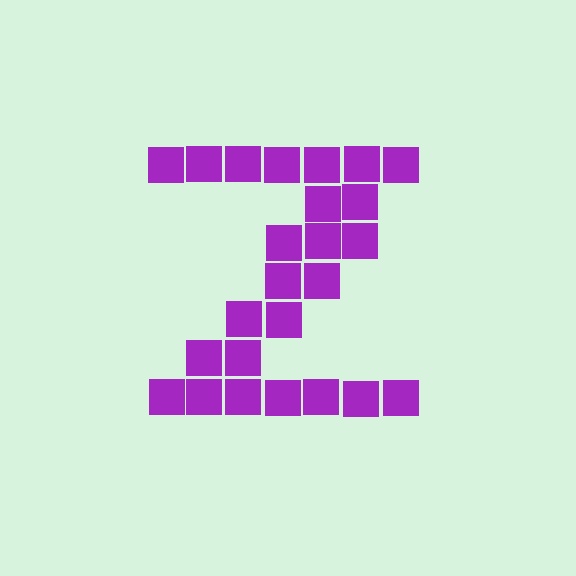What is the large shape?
The large shape is the letter Z.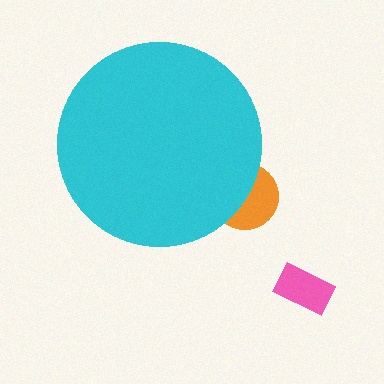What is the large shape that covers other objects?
A cyan circle.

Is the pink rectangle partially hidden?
No, the pink rectangle is fully visible.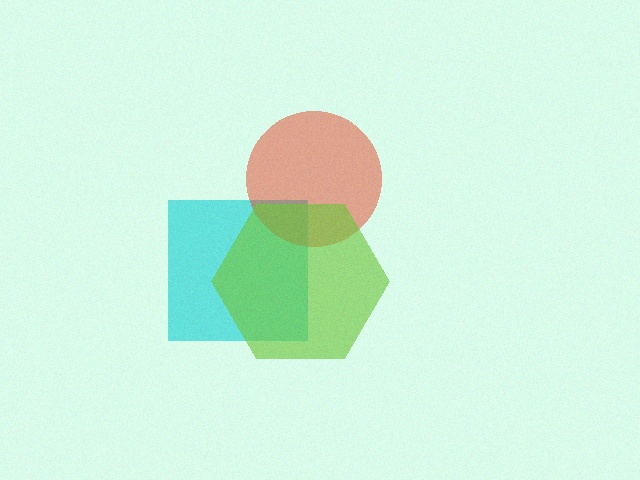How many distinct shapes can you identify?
There are 3 distinct shapes: a cyan square, a red circle, a lime hexagon.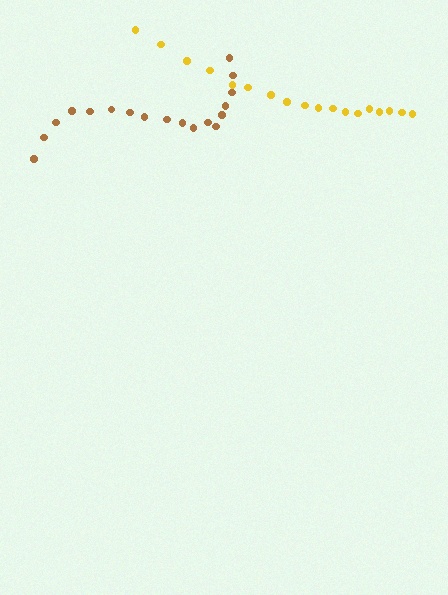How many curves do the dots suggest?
There are 2 distinct paths.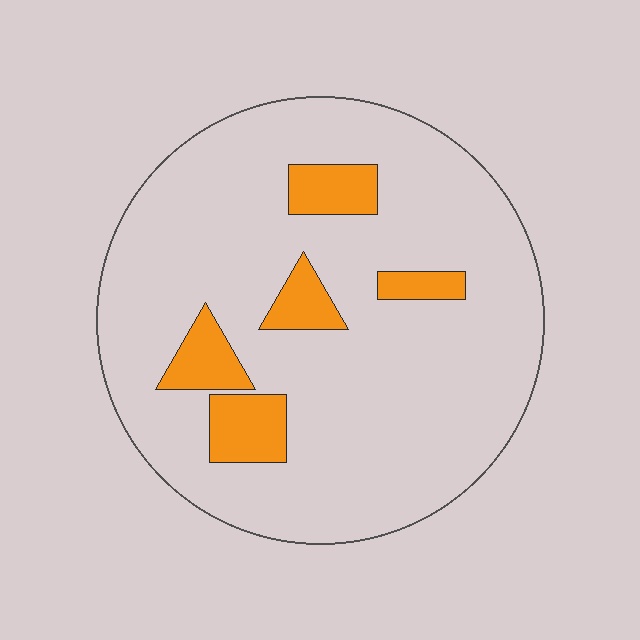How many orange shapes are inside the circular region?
5.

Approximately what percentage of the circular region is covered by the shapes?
Approximately 15%.